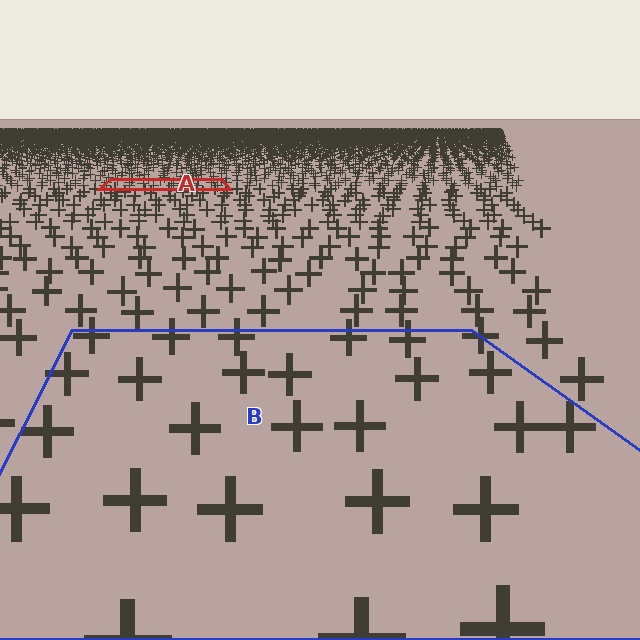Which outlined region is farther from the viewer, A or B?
Region A is farther from the viewer — the texture elements inside it appear smaller and more densely packed.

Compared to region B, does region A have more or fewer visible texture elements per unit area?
Region A has more texture elements per unit area — they are packed more densely because it is farther away.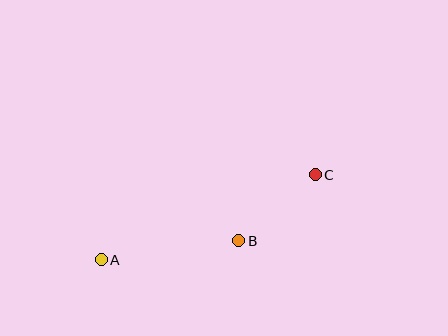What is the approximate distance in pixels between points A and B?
The distance between A and B is approximately 139 pixels.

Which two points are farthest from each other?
Points A and C are farthest from each other.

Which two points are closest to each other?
Points B and C are closest to each other.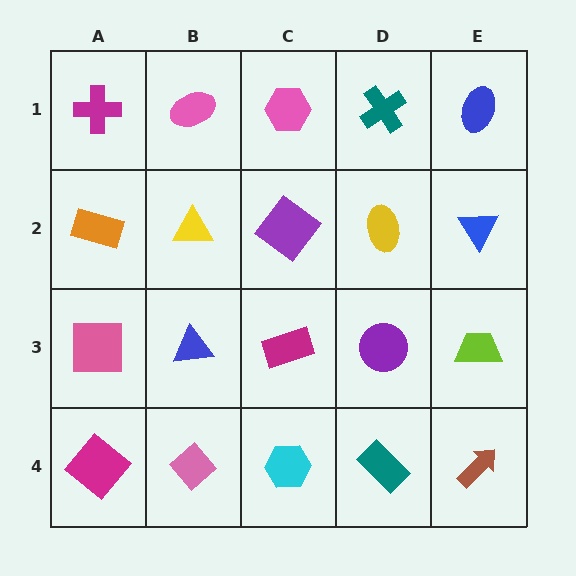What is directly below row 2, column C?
A magenta rectangle.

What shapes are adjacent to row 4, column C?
A magenta rectangle (row 3, column C), a pink diamond (row 4, column B), a teal rectangle (row 4, column D).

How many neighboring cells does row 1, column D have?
3.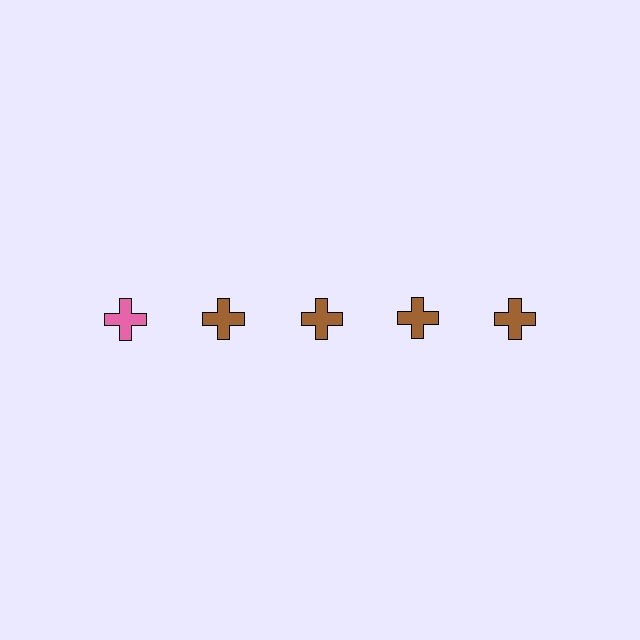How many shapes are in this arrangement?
There are 5 shapes arranged in a grid pattern.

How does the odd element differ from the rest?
It has a different color: pink instead of brown.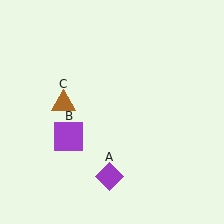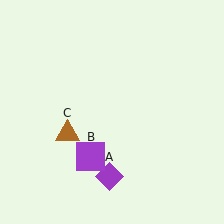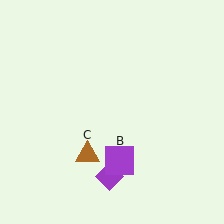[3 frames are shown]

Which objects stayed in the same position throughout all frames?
Purple diamond (object A) remained stationary.